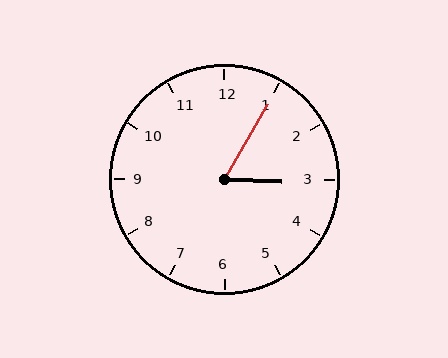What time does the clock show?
3:05.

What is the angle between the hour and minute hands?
Approximately 62 degrees.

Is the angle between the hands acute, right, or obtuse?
It is acute.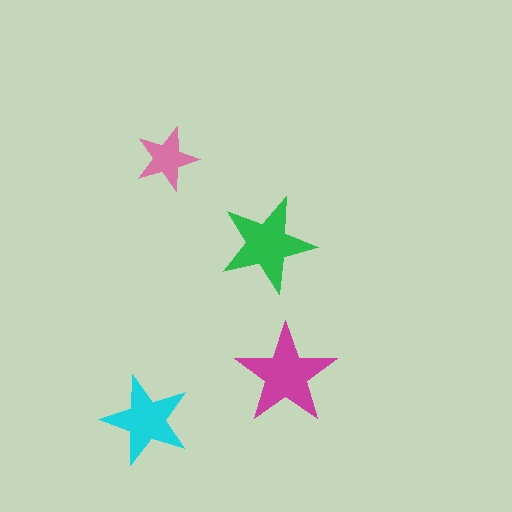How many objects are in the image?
There are 4 objects in the image.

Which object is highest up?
The pink star is topmost.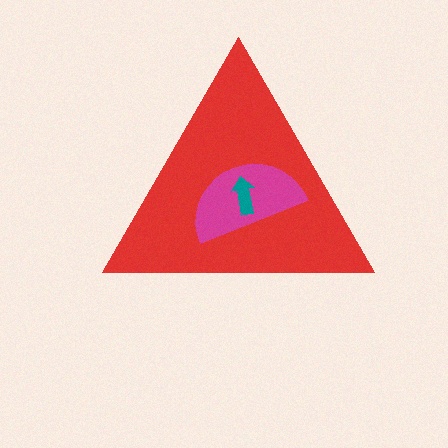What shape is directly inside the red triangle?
The magenta semicircle.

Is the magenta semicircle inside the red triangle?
Yes.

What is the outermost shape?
The red triangle.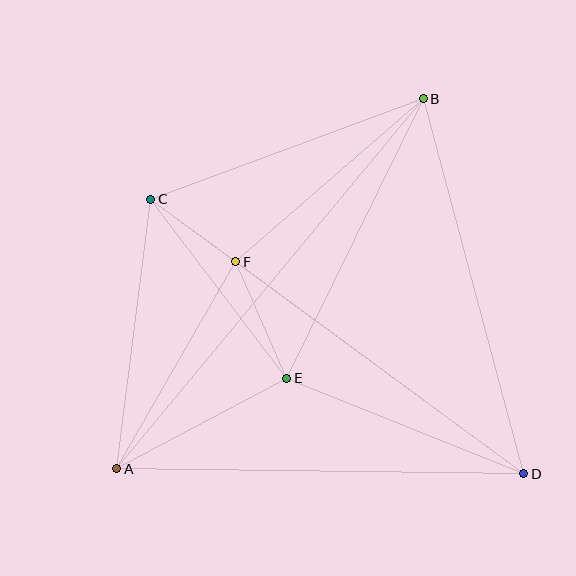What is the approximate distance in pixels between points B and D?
The distance between B and D is approximately 388 pixels.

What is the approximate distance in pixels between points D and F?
The distance between D and F is approximately 357 pixels.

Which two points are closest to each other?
Points C and F are closest to each other.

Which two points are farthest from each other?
Points A and B are farthest from each other.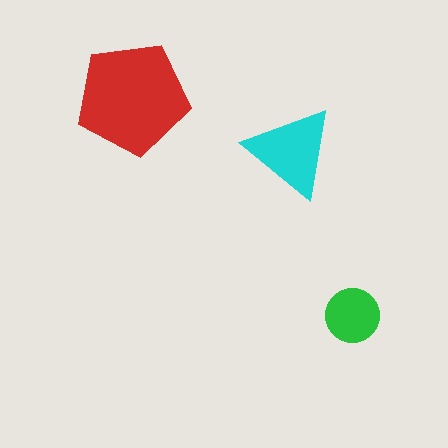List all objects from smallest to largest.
The green circle, the cyan triangle, the red pentagon.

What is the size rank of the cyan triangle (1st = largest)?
2nd.